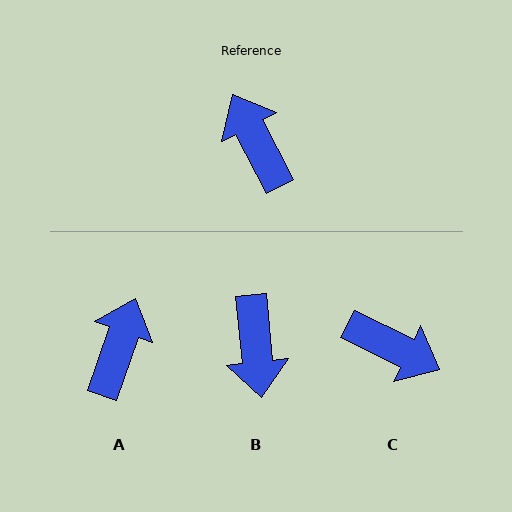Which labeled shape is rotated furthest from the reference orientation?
B, about 158 degrees away.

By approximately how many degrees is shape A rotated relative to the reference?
Approximately 47 degrees clockwise.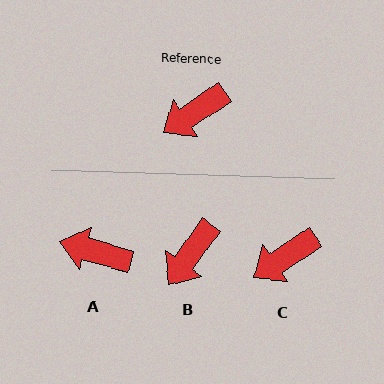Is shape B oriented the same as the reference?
No, it is off by about 20 degrees.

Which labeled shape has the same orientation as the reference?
C.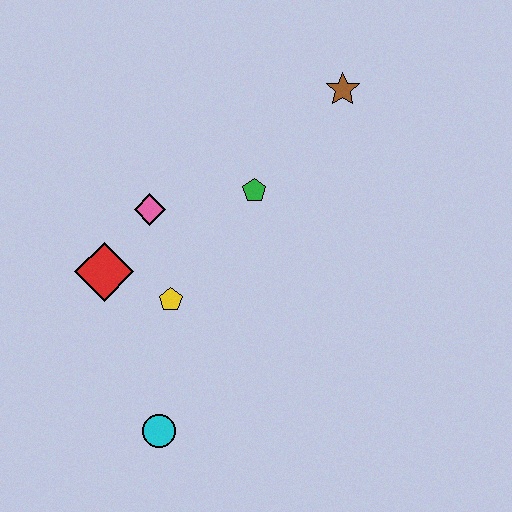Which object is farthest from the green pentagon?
The cyan circle is farthest from the green pentagon.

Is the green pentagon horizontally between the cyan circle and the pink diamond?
No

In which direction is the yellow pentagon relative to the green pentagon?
The yellow pentagon is below the green pentagon.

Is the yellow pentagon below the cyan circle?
No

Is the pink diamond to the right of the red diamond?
Yes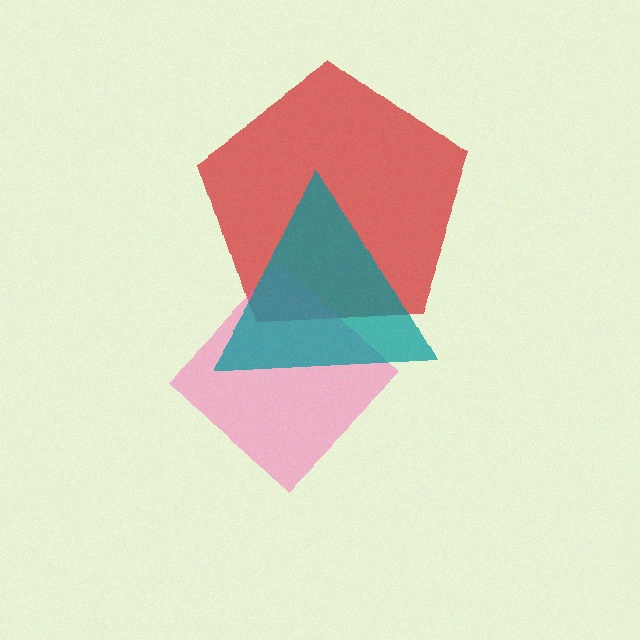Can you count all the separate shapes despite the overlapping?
Yes, there are 3 separate shapes.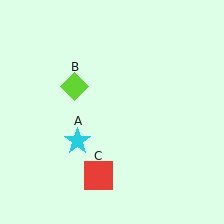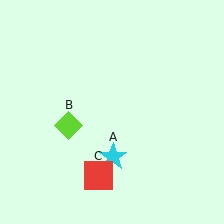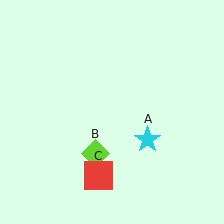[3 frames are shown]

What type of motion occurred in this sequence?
The cyan star (object A), lime diamond (object B) rotated counterclockwise around the center of the scene.